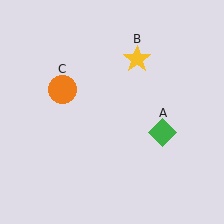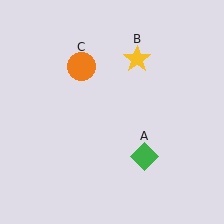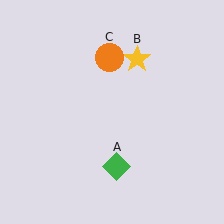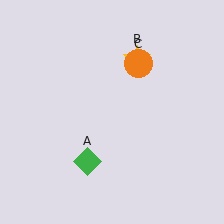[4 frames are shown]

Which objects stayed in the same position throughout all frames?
Yellow star (object B) remained stationary.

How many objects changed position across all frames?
2 objects changed position: green diamond (object A), orange circle (object C).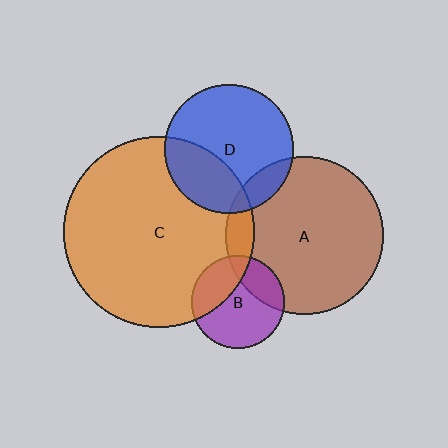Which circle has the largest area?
Circle C (orange).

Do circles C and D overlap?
Yes.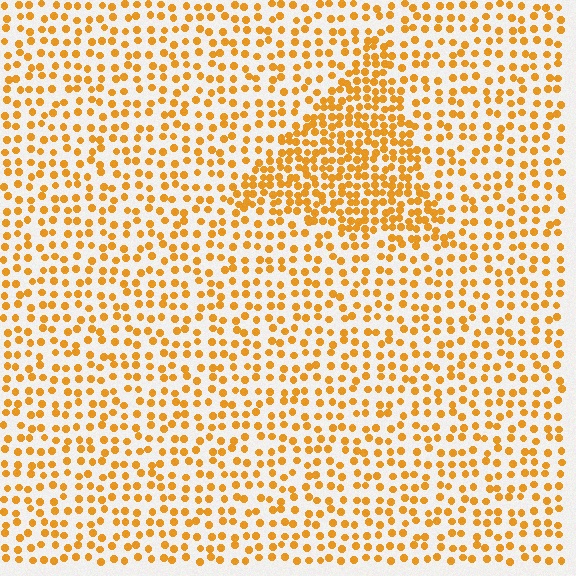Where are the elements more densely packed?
The elements are more densely packed inside the triangle boundary.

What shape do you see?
I see a triangle.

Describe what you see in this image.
The image contains small orange elements arranged at two different densities. A triangle-shaped region is visible where the elements are more densely packed than the surrounding area.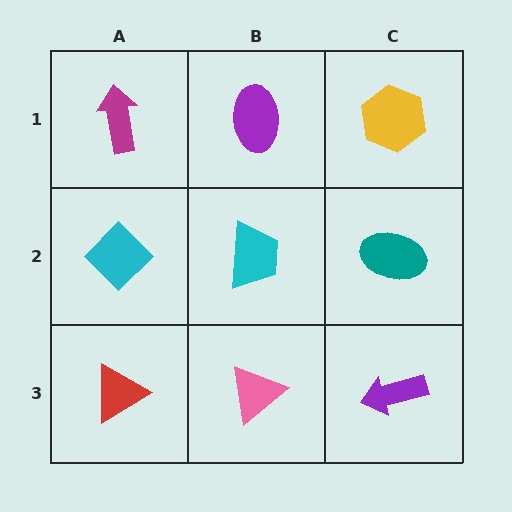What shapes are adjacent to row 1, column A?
A cyan diamond (row 2, column A), a purple ellipse (row 1, column B).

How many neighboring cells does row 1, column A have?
2.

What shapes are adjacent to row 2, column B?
A purple ellipse (row 1, column B), a pink triangle (row 3, column B), a cyan diamond (row 2, column A), a teal ellipse (row 2, column C).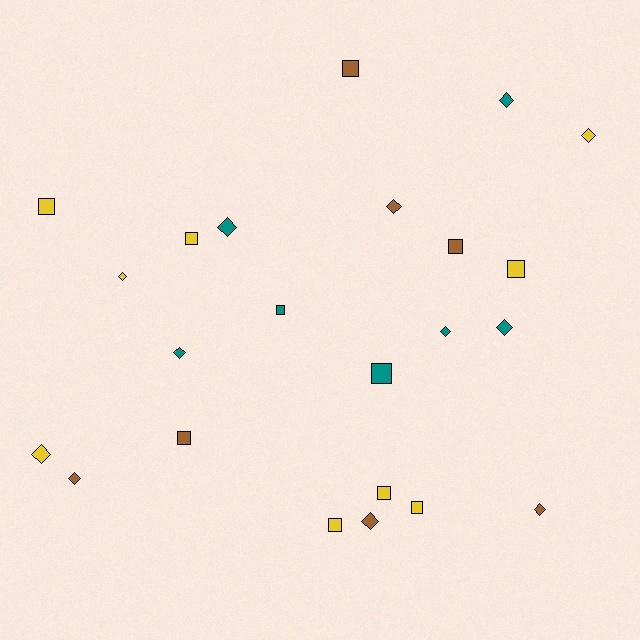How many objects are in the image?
There are 23 objects.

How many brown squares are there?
There are 3 brown squares.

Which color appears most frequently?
Yellow, with 9 objects.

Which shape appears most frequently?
Diamond, with 12 objects.